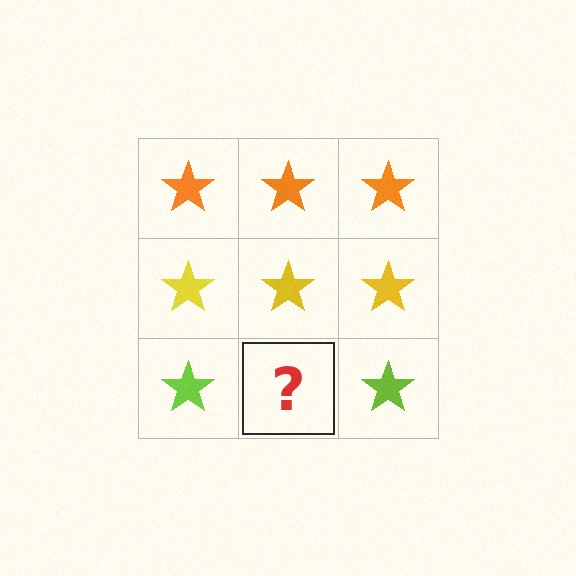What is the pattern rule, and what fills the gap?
The rule is that each row has a consistent color. The gap should be filled with a lime star.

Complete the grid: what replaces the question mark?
The question mark should be replaced with a lime star.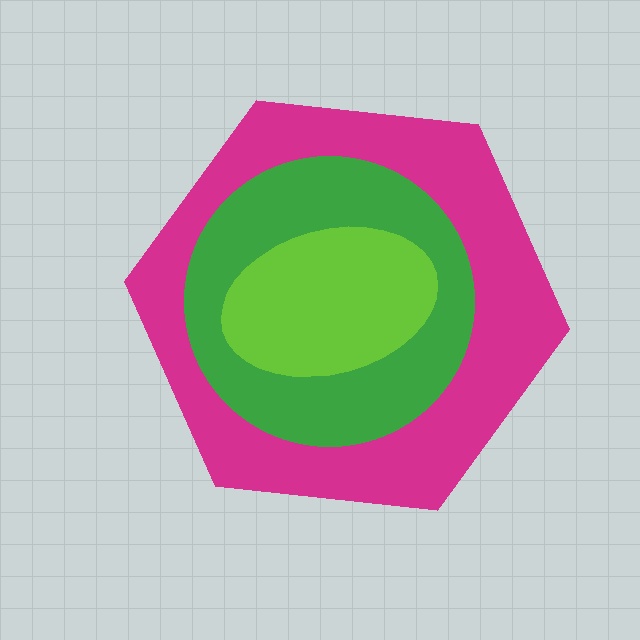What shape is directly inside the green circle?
The lime ellipse.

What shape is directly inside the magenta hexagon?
The green circle.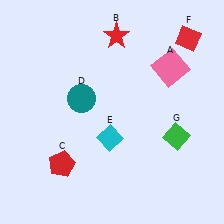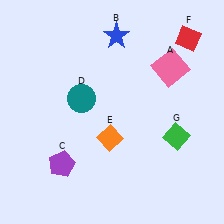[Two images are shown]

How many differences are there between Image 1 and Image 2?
There are 3 differences between the two images.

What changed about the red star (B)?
In Image 1, B is red. In Image 2, it changed to blue.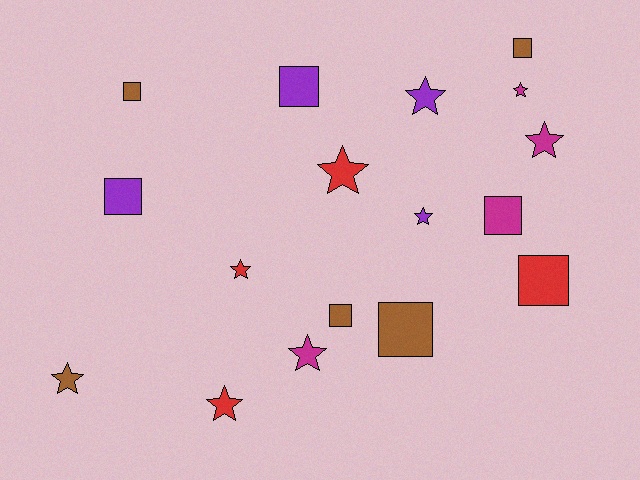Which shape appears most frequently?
Star, with 9 objects.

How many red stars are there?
There are 3 red stars.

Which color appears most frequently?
Brown, with 5 objects.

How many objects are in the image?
There are 17 objects.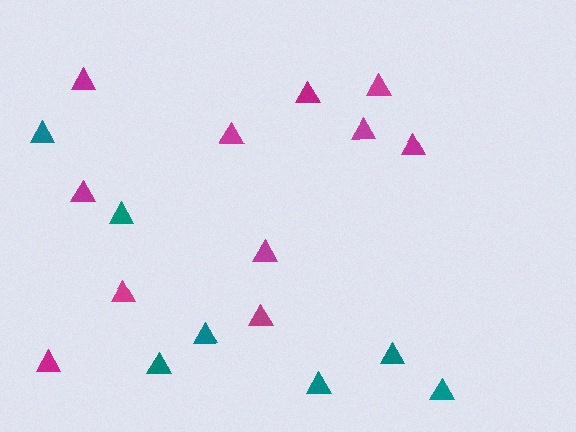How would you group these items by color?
There are 2 groups: one group of teal triangles (7) and one group of magenta triangles (11).